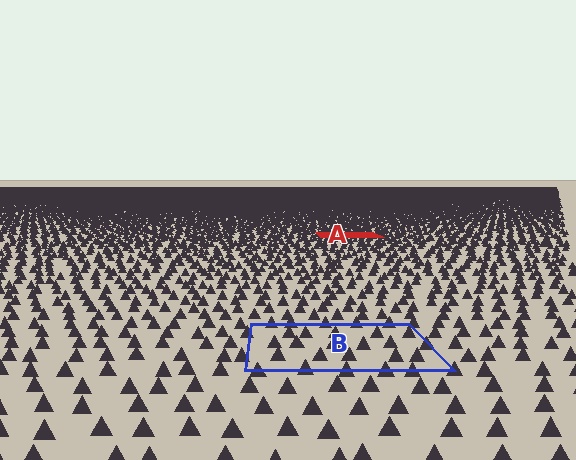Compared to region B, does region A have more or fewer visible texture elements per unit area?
Region A has more texture elements per unit area — they are packed more densely because it is farther away.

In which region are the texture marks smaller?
The texture marks are smaller in region A, because it is farther away.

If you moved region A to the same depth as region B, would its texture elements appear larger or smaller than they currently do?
They would appear larger. At a closer depth, the same texture elements are projected at a bigger on-screen size.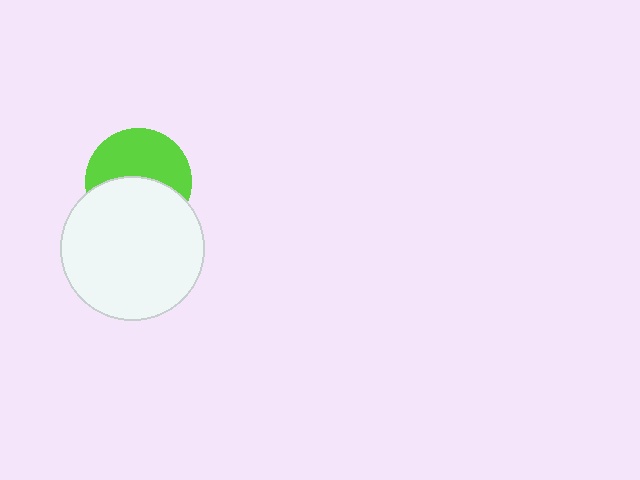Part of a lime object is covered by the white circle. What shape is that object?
It is a circle.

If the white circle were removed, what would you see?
You would see the complete lime circle.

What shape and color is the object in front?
The object in front is a white circle.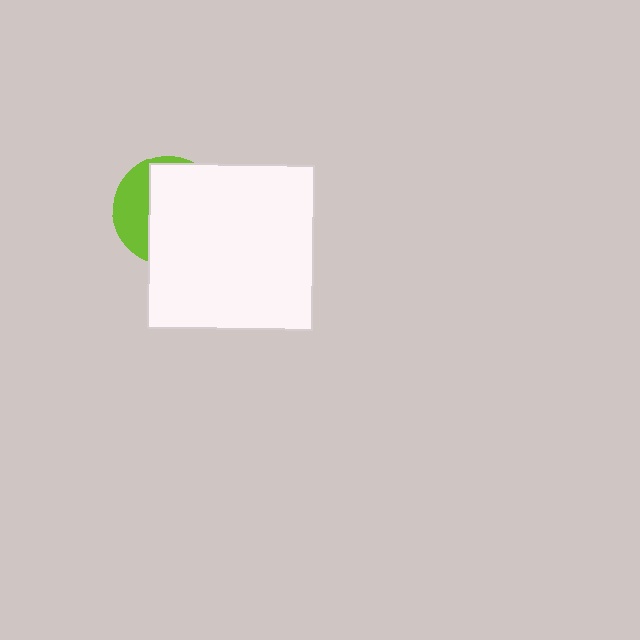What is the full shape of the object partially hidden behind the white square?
The partially hidden object is a lime circle.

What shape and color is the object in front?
The object in front is a white square.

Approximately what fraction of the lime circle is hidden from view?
Roughly 68% of the lime circle is hidden behind the white square.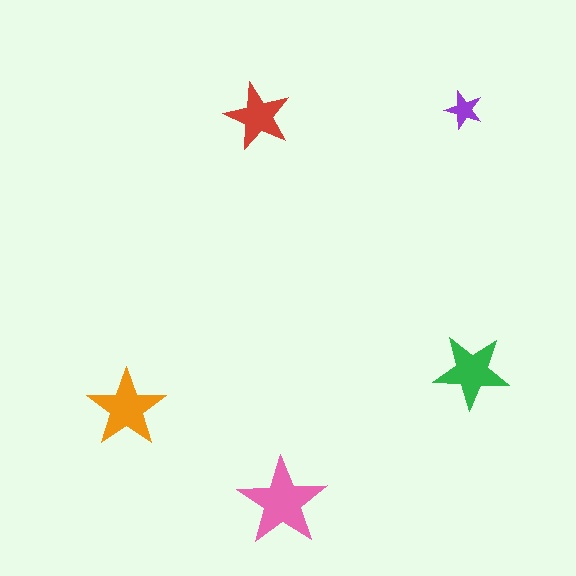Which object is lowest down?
The pink star is bottommost.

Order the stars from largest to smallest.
the pink one, the orange one, the green one, the red one, the purple one.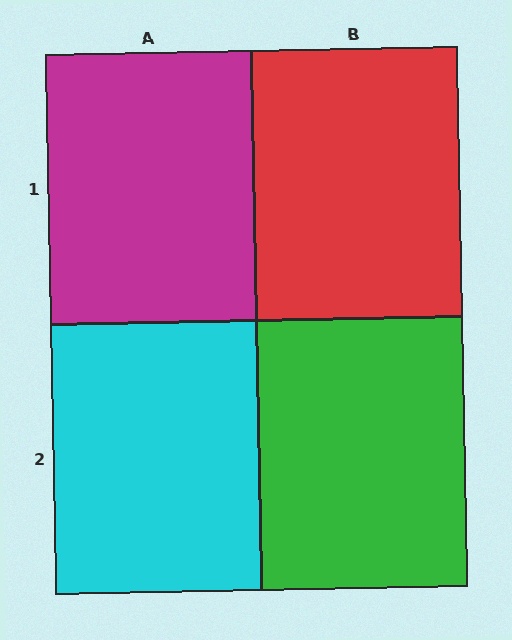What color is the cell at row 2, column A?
Cyan.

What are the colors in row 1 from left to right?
Magenta, red.